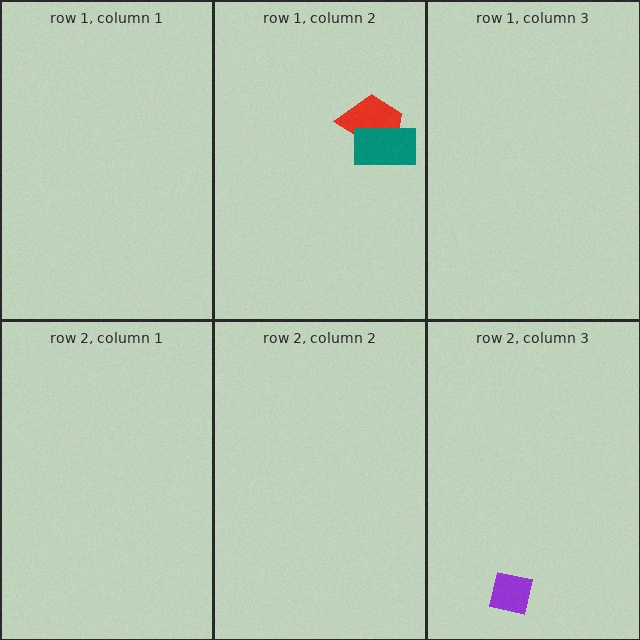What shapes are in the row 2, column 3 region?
The purple square.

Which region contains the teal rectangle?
The row 1, column 2 region.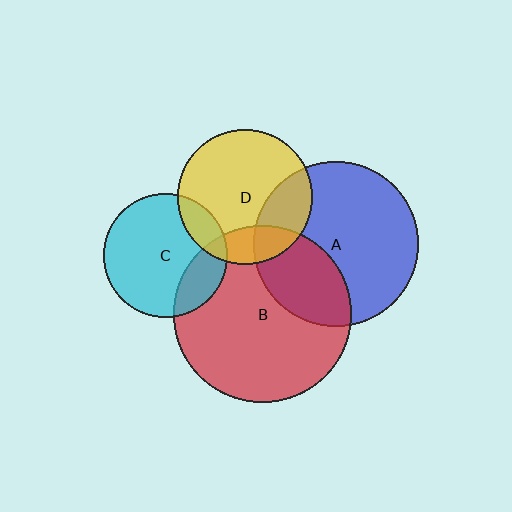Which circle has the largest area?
Circle B (red).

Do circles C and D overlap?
Yes.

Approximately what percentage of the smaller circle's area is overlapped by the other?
Approximately 15%.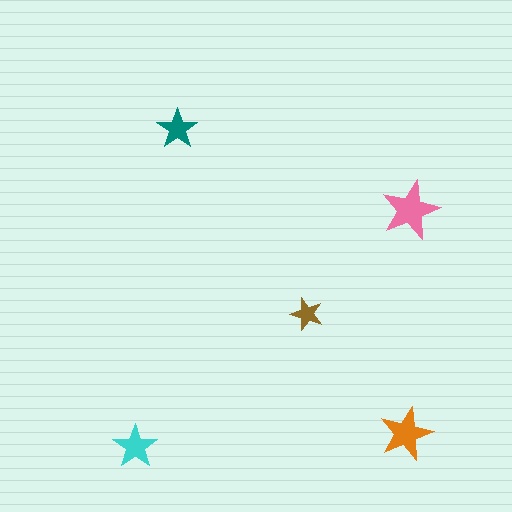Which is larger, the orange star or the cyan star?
The orange one.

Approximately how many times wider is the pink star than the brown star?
About 2 times wider.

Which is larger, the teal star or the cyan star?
The cyan one.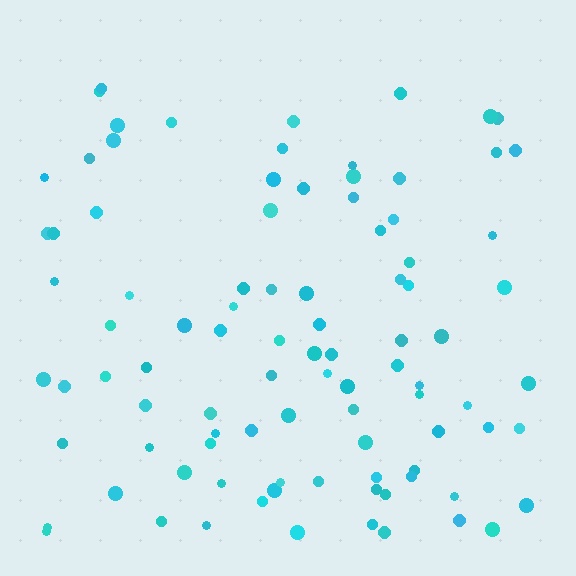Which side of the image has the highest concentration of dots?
The bottom.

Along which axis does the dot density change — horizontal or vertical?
Vertical.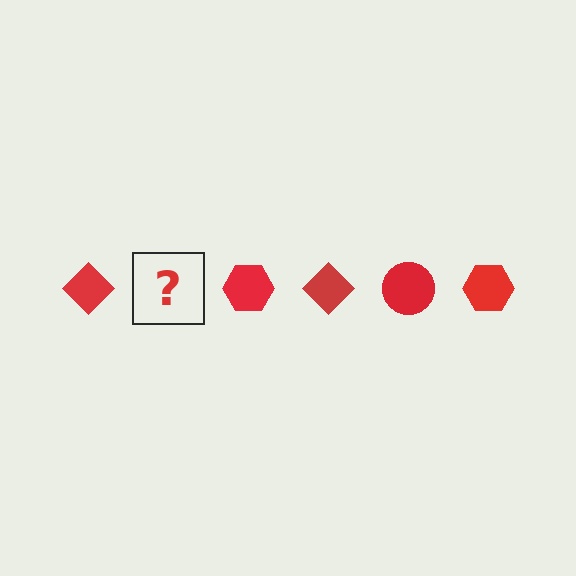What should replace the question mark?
The question mark should be replaced with a red circle.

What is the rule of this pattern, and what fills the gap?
The rule is that the pattern cycles through diamond, circle, hexagon shapes in red. The gap should be filled with a red circle.